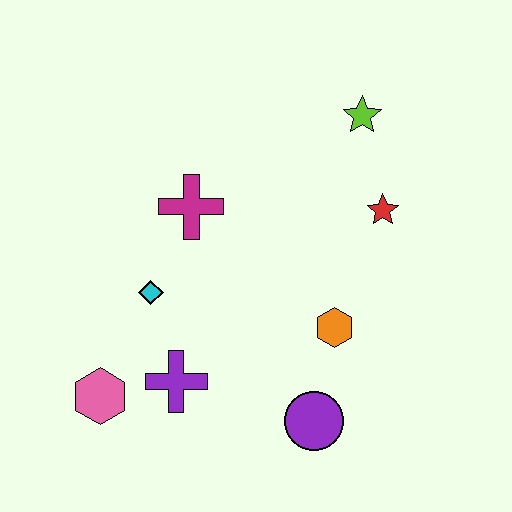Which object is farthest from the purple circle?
The lime star is farthest from the purple circle.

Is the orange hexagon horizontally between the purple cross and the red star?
Yes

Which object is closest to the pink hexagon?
The purple cross is closest to the pink hexagon.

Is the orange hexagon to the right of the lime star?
No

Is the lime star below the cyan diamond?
No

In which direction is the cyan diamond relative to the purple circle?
The cyan diamond is to the left of the purple circle.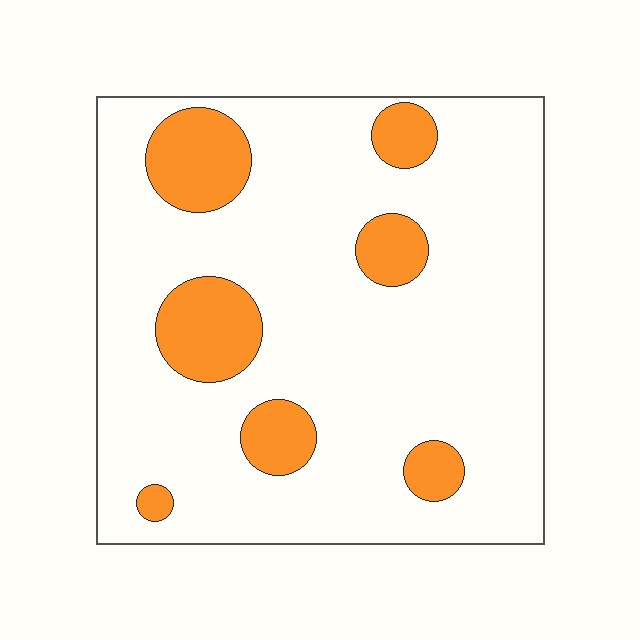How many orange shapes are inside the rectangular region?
7.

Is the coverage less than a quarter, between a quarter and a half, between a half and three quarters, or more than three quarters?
Less than a quarter.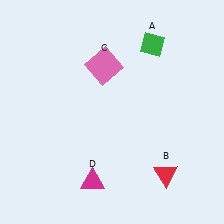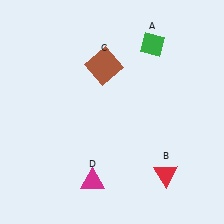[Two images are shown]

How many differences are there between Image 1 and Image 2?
There is 1 difference between the two images.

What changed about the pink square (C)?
In Image 1, C is pink. In Image 2, it changed to brown.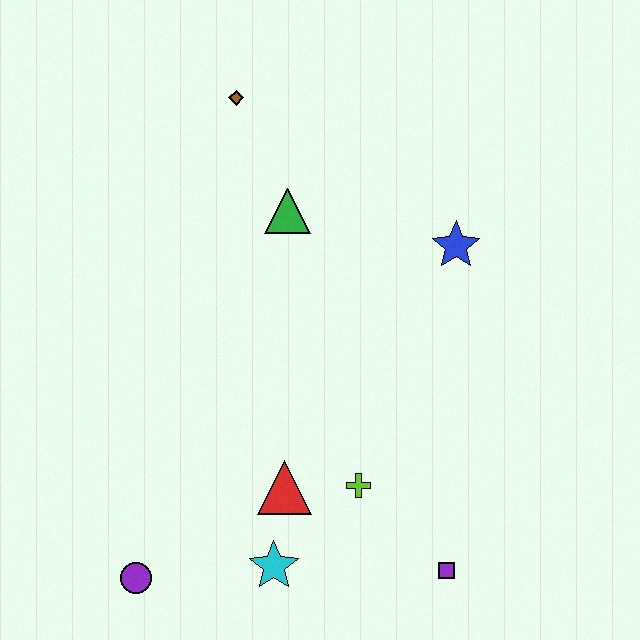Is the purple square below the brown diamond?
Yes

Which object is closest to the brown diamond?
The green triangle is closest to the brown diamond.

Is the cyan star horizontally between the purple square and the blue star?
No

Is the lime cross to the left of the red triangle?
No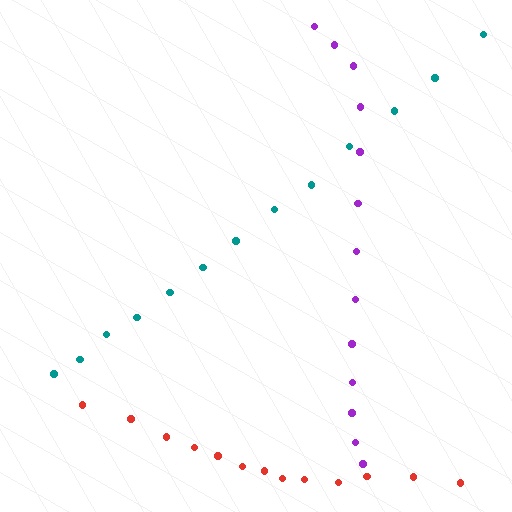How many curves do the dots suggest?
There are 3 distinct paths.